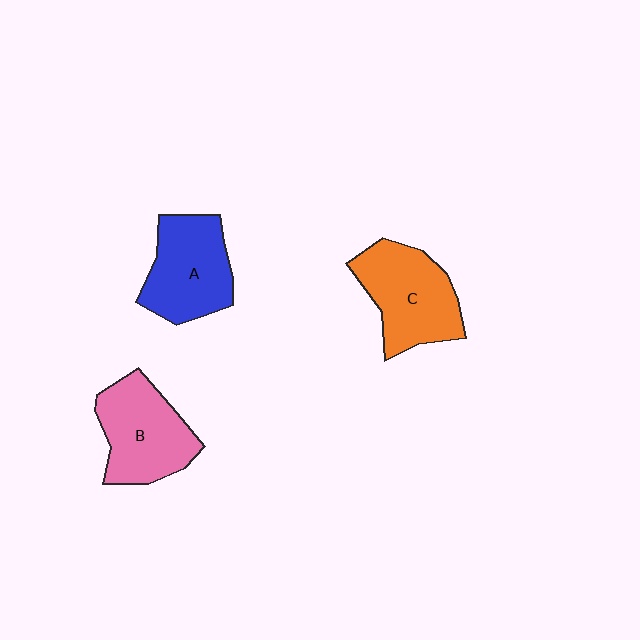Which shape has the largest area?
Shape C (orange).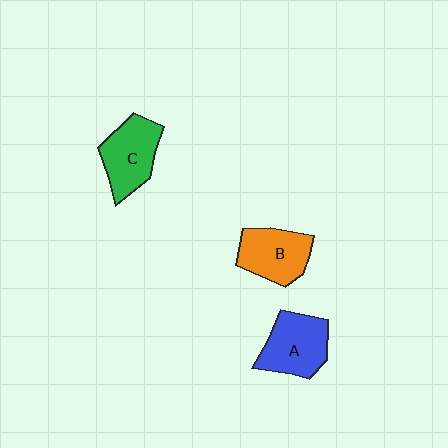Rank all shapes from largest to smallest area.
From largest to smallest: A (blue), C (green), B (orange).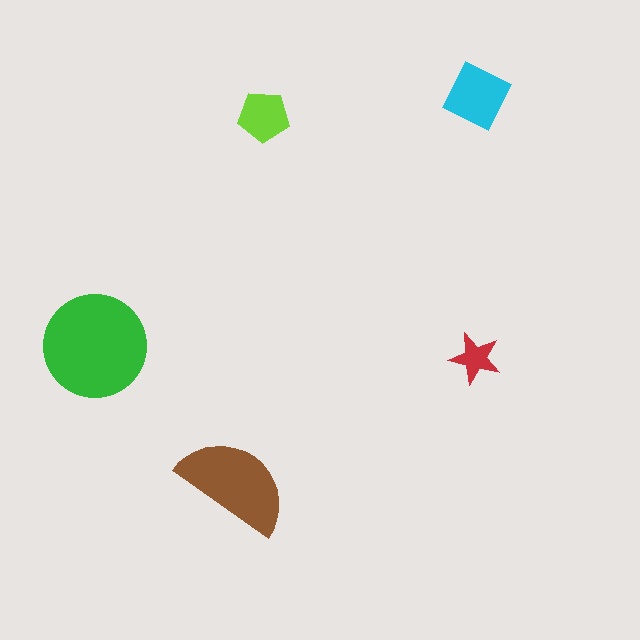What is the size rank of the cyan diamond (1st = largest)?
3rd.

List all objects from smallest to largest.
The red star, the lime pentagon, the cyan diamond, the brown semicircle, the green circle.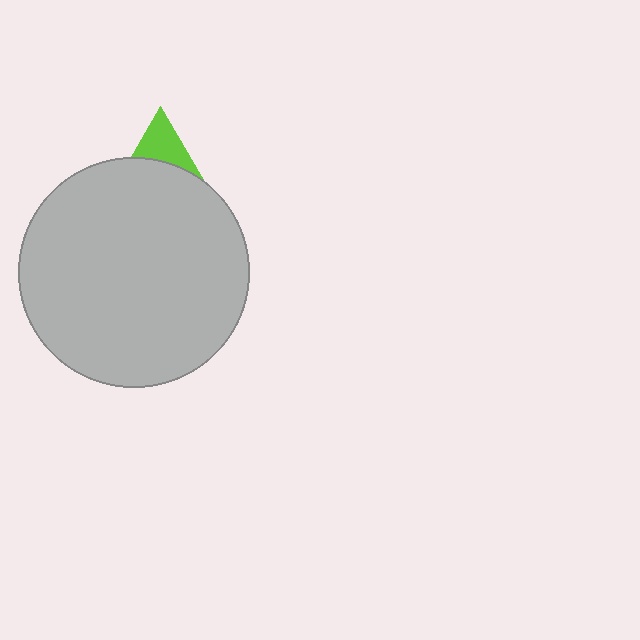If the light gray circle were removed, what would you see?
You would see the complete lime triangle.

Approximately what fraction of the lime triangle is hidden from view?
Roughly 67% of the lime triangle is hidden behind the light gray circle.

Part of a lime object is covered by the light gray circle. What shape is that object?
It is a triangle.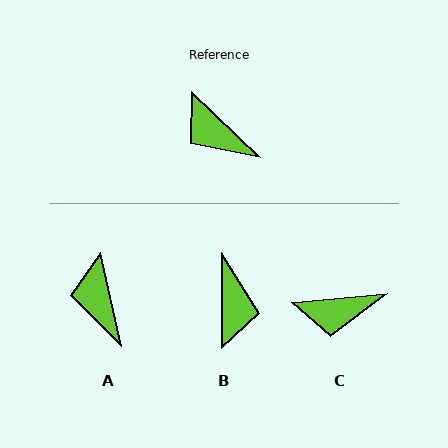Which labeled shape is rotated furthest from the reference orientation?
B, about 134 degrees away.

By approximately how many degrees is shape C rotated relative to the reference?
Approximately 49 degrees counter-clockwise.